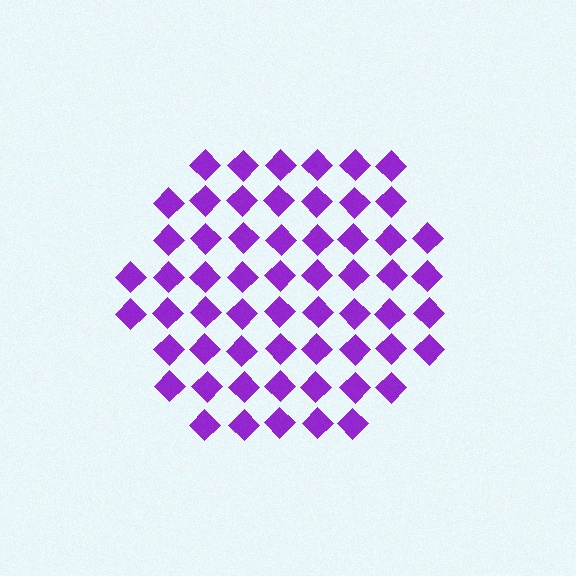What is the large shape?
The large shape is a hexagon.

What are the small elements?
The small elements are diamonds.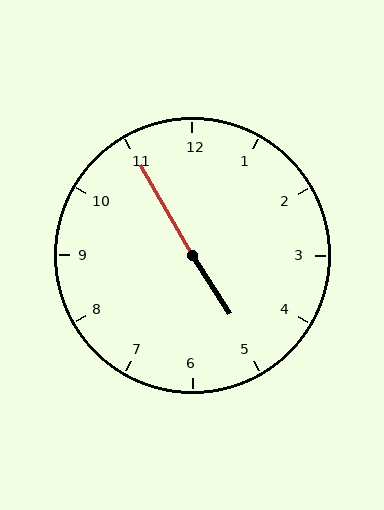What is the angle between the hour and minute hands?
Approximately 178 degrees.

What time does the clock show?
4:55.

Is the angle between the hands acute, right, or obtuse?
It is obtuse.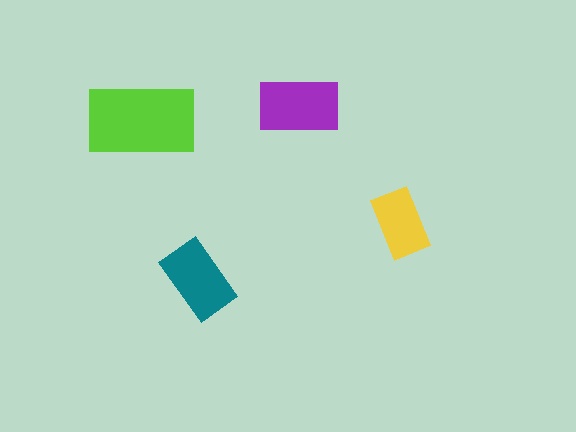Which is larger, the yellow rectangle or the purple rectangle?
The purple one.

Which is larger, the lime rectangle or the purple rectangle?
The lime one.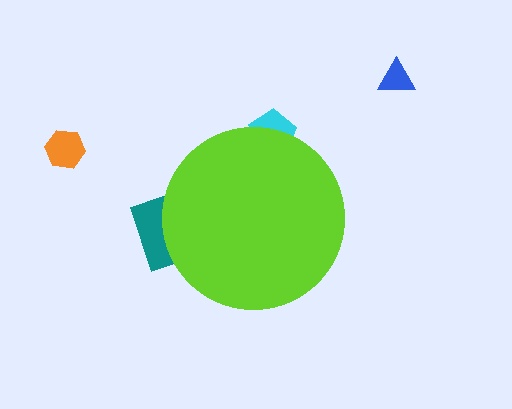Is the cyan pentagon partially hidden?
Yes, the cyan pentagon is partially hidden behind the lime circle.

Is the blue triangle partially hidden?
No, the blue triangle is fully visible.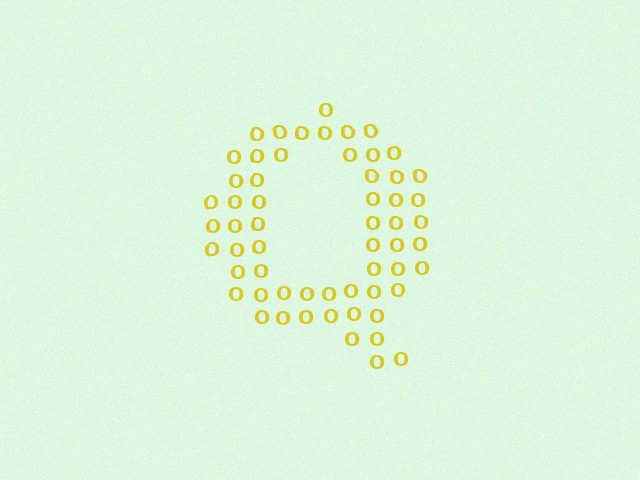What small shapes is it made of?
It is made of small letter O's.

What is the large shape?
The large shape is the letter Q.